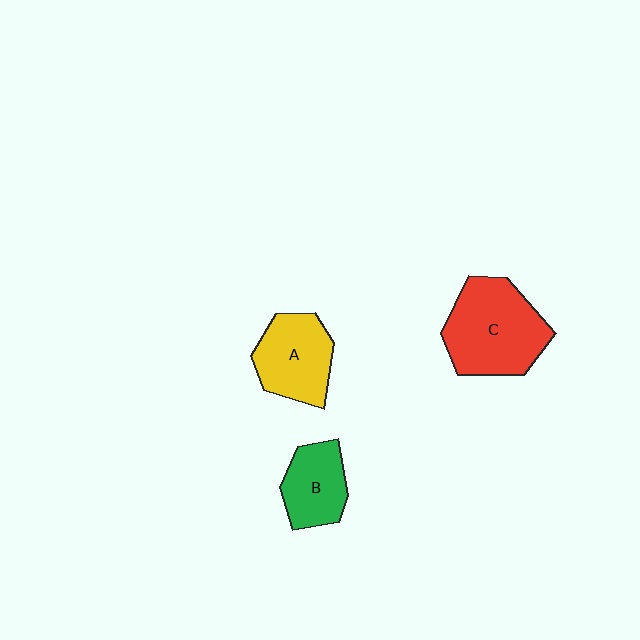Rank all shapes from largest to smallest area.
From largest to smallest: C (red), A (yellow), B (green).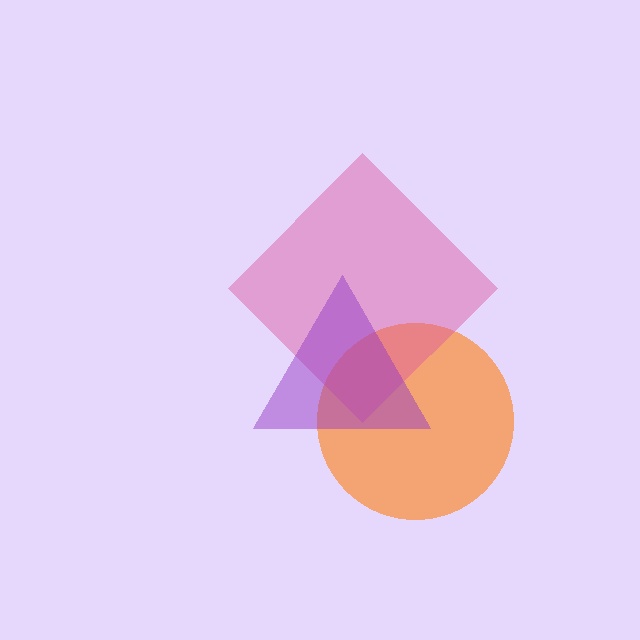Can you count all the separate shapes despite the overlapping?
Yes, there are 3 separate shapes.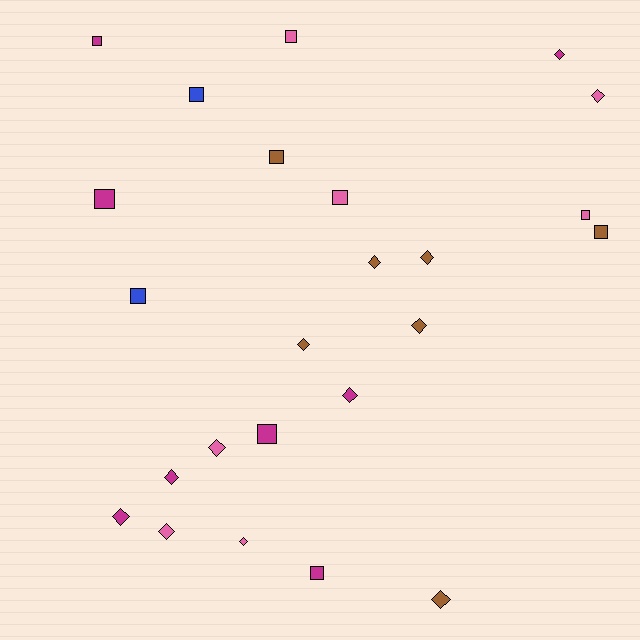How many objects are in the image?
There are 24 objects.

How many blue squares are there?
There are 2 blue squares.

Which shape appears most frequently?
Diamond, with 13 objects.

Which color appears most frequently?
Magenta, with 8 objects.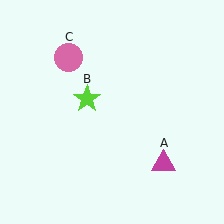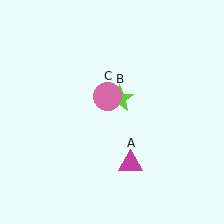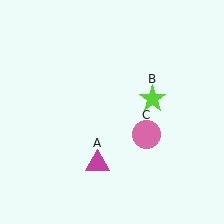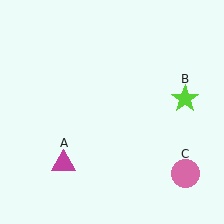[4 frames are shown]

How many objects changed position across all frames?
3 objects changed position: magenta triangle (object A), lime star (object B), pink circle (object C).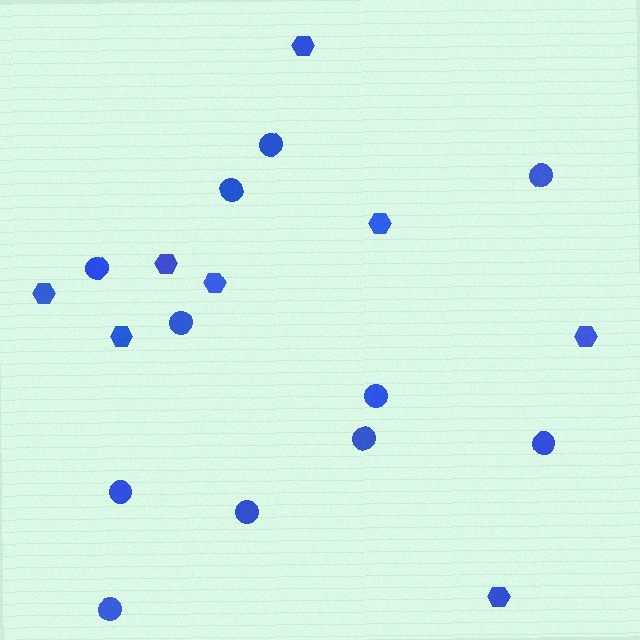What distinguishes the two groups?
There are 2 groups: one group of hexagons (8) and one group of circles (11).